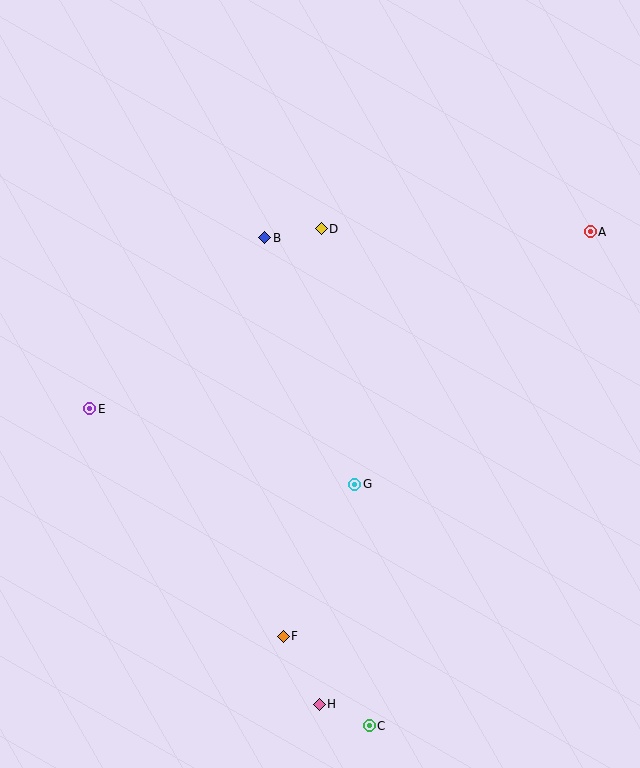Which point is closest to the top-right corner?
Point A is closest to the top-right corner.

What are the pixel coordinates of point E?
Point E is at (90, 409).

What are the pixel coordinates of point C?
Point C is at (369, 726).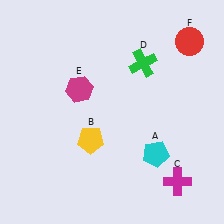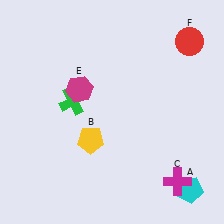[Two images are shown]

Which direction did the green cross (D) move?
The green cross (D) moved left.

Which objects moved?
The objects that moved are: the cyan pentagon (A), the green cross (D).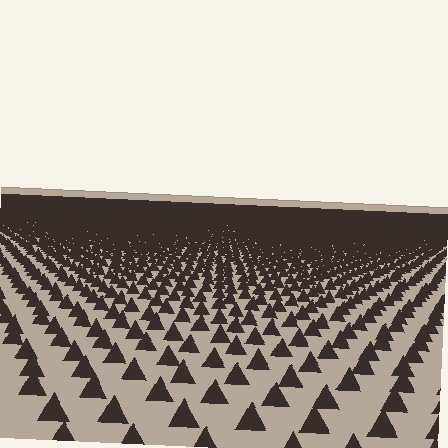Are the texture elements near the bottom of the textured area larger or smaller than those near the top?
Larger. Near the bottom, elements are closer to the viewer and appear at a bigger on-screen size.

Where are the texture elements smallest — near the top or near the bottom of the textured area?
Near the top.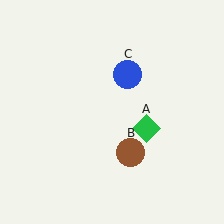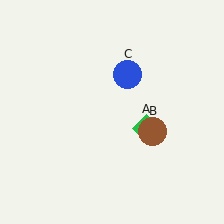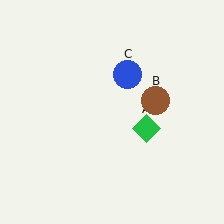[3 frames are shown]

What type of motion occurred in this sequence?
The brown circle (object B) rotated counterclockwise around the center of the scene.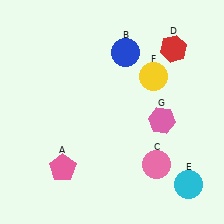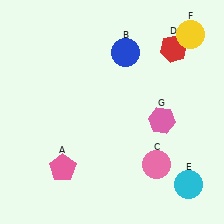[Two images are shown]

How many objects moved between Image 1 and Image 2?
1 object moved between the two images.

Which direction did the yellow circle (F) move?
The yellow circle (F) moved up.